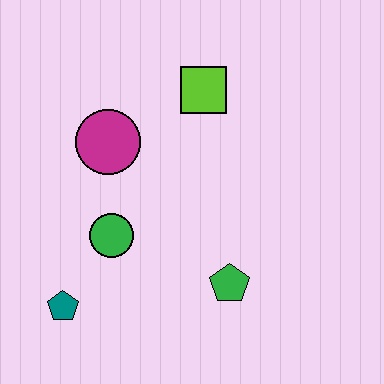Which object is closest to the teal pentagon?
The green circle is closest to the teal pentagon.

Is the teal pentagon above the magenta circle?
No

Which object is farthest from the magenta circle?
The green pentagon is farthest from the magenta circle.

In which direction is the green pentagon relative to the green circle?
The green pentagon is to the right of the green circle.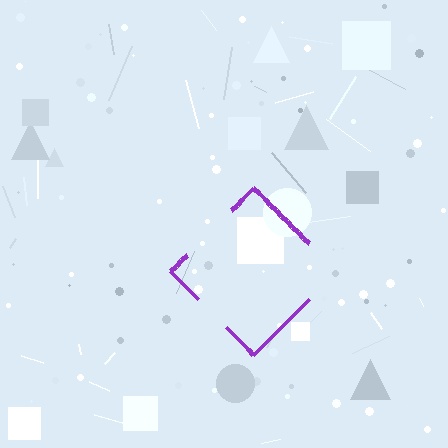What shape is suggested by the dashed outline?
The dashed outline suggests a diamond.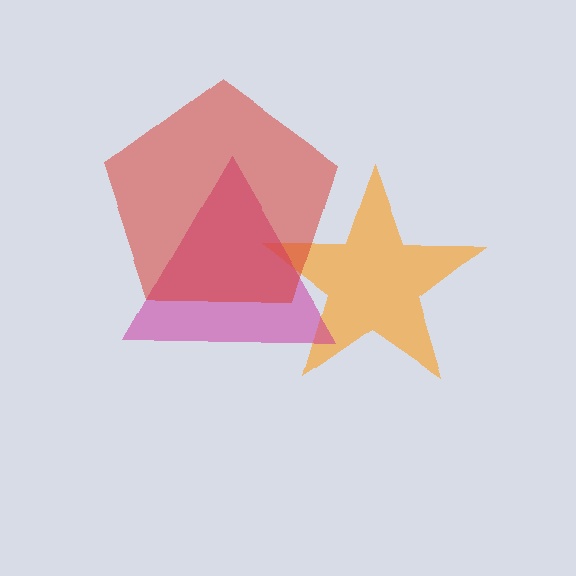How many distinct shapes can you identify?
There are 3 distinct shapes: an orange star, a magenta triangle, a red pentagon.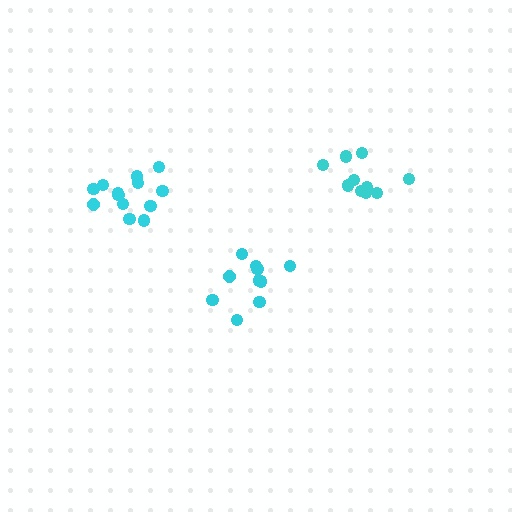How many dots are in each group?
Group 1: 10 dots, Group 2: 13 dots, Group 3: 10 dots (33 total).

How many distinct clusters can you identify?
There are 3 distinct clusters.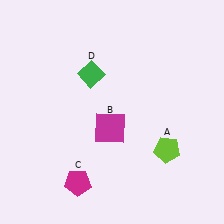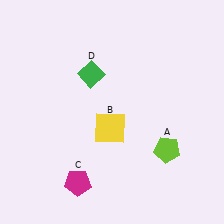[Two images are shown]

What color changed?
The square (B) changed from magenta in Image 1 to yellow in Image 2.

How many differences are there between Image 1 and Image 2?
There is 1 difference between the two images.